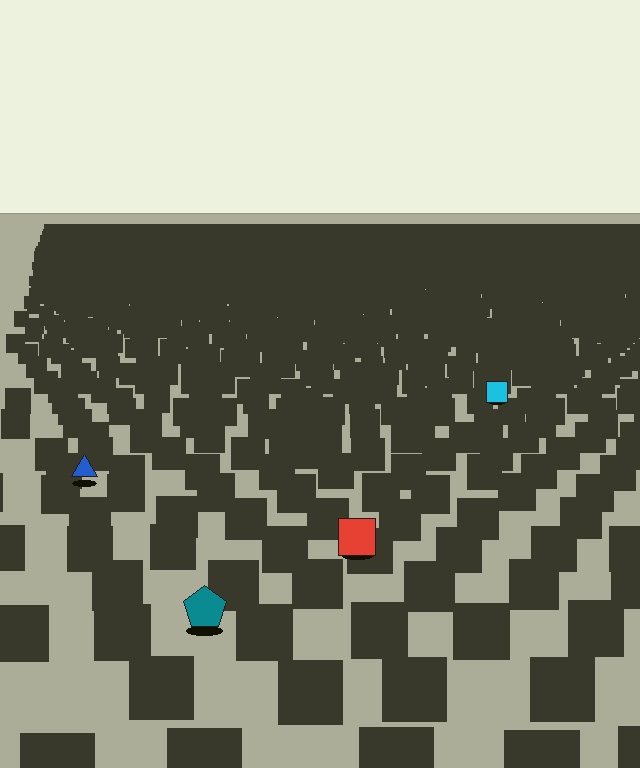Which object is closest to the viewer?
The teal pentagon is closest. The texture marks near it are larger and more spread out.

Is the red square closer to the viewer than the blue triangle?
Yes. The red square is closer — you can tell from the texture gradient: the ground texture is coarser near it.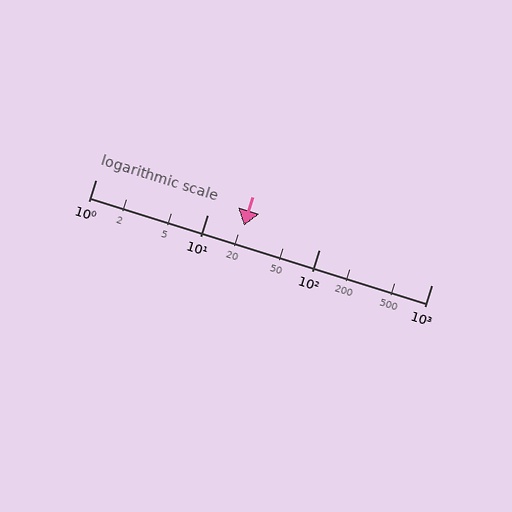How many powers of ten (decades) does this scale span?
The scale spans 3 decades, from 1 to 1000.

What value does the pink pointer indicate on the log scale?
The pointer indicates approximately 21.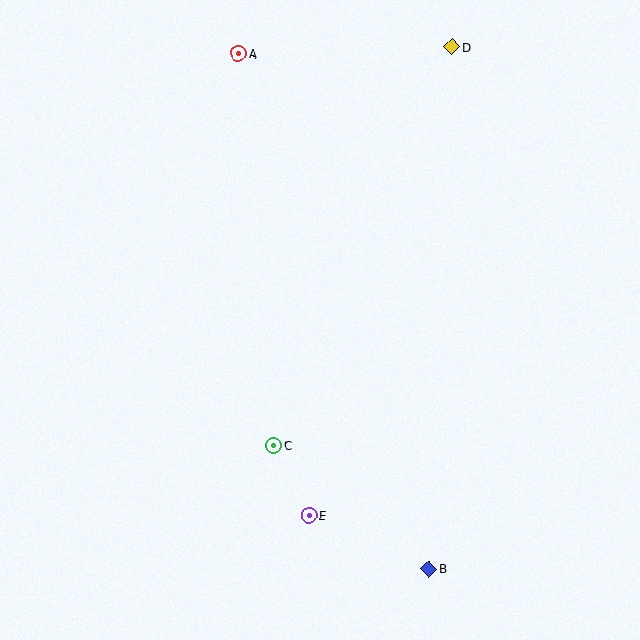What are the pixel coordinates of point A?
Point A is at (239, 53).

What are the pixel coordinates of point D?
Point D is at (452, 47).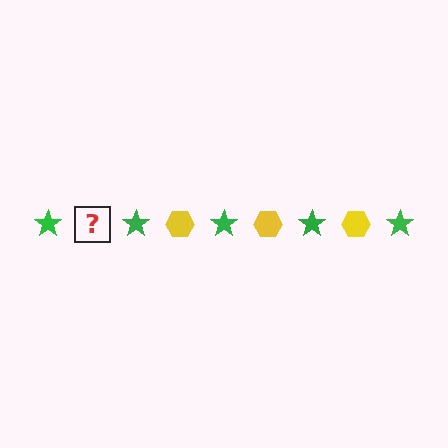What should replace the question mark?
The question mark should be replaced with a yellow hexagon.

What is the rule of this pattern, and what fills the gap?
The rule is that the pattern alternates between green star and yellow hexagon. The gap should be filled with a yellow hexagon.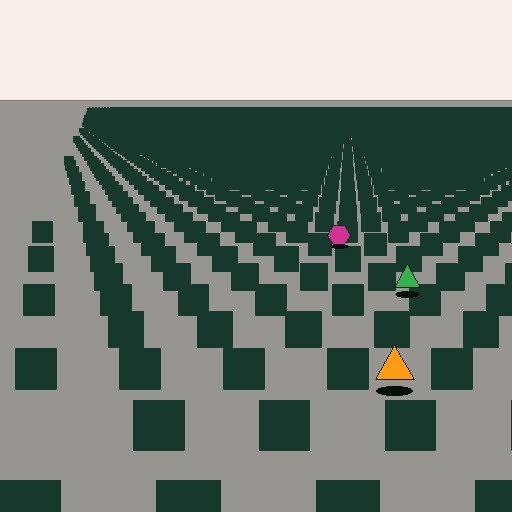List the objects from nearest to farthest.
From nearest to farthest: the orange triangle, the green triangle, the magenta hexagon.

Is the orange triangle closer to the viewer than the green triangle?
Yes. The orange triangle is closer — you can tell from the texture gradient: the ground texture is coarser near it.